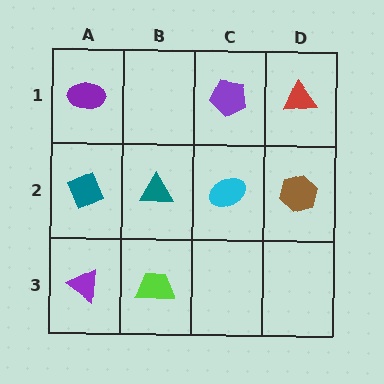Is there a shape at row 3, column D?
No, that cell is empty.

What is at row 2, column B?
A teal triangle.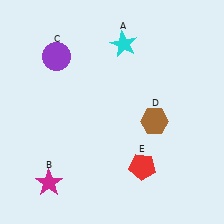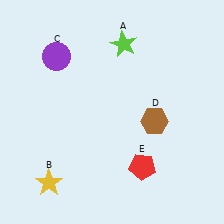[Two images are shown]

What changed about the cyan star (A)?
In Image 1, A is cyan. In Image 2, it changed to lime.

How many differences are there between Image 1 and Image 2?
There are 2 differences between the two images.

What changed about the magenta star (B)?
In Image 1, B is magenta. In Image 2, it changed to yellow.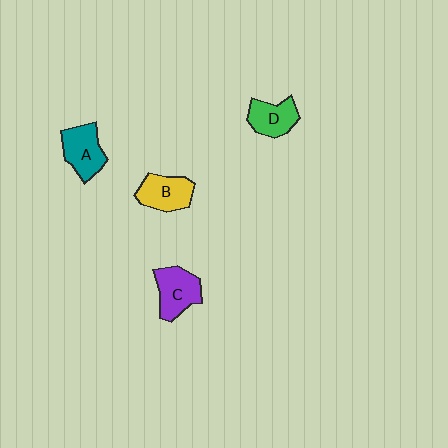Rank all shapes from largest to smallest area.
From largest to smallest: C (purple), A (teal), B (yellow), D (green).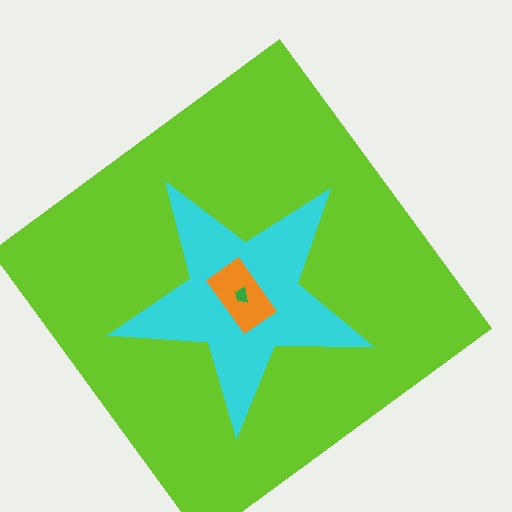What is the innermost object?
The green trapezoid.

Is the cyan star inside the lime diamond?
Yes.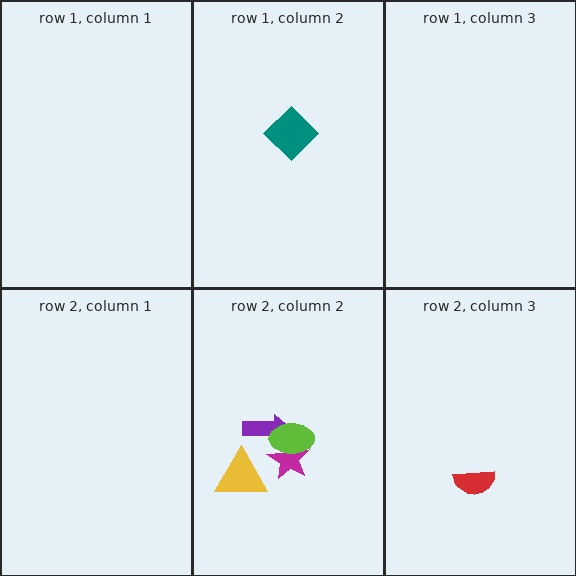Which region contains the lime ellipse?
The row 2, column 2 region.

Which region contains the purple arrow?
The row 2, column 2 region.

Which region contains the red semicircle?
The row 2, column 3 region.